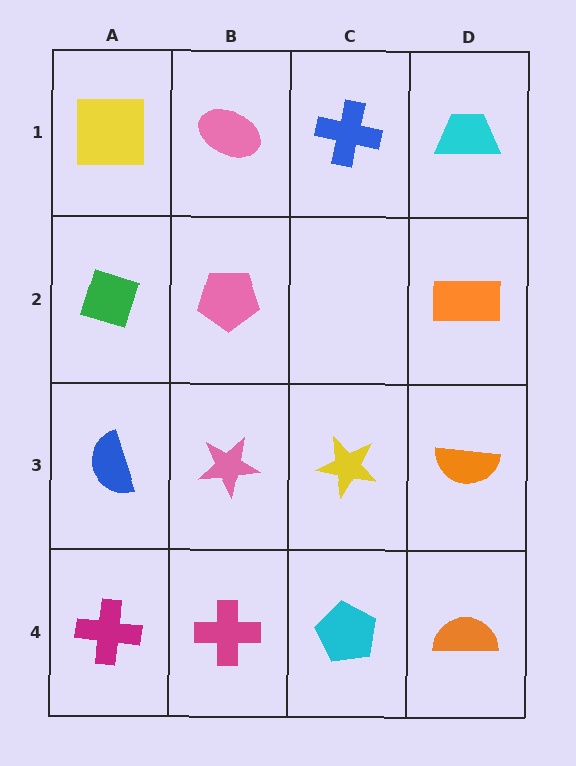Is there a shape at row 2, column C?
No, that cell is empty.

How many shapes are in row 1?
4 shapes.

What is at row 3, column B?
A pink star.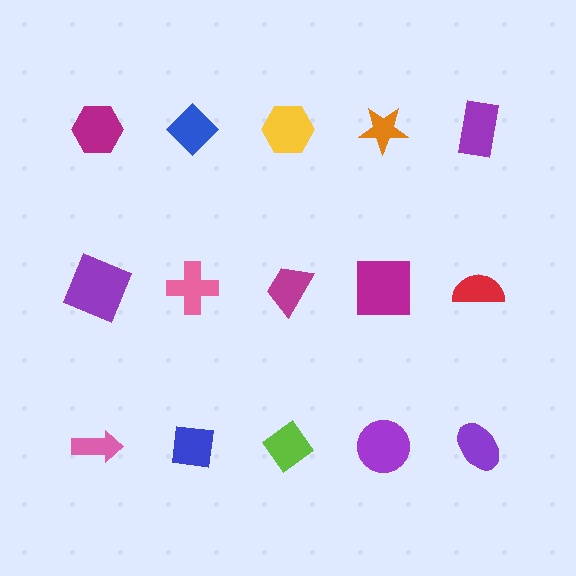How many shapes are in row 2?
5 shapes.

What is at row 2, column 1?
A purple square.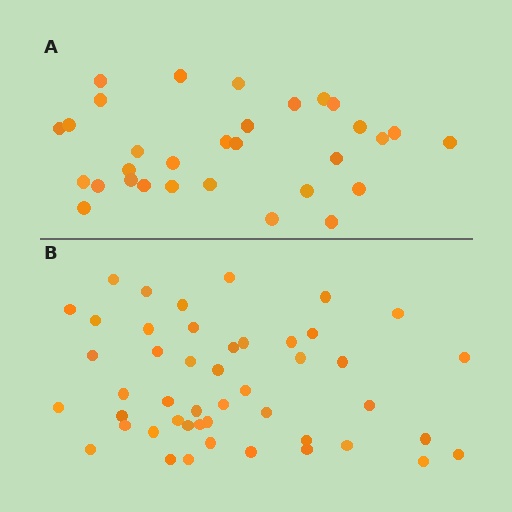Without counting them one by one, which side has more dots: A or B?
Region B (the bottom region) has more dots.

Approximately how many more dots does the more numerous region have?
Region B has approximately 15 more dots than region A.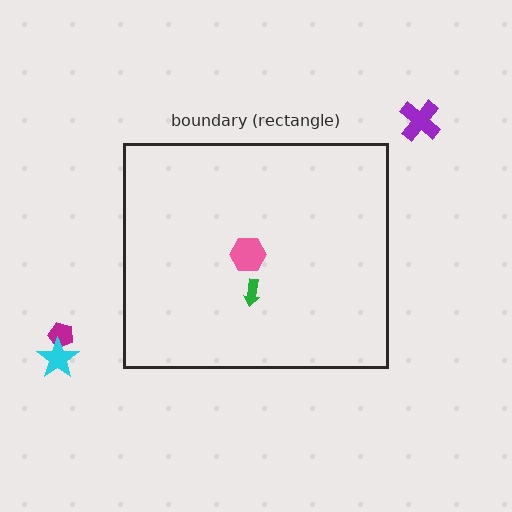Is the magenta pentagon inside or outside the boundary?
Outside.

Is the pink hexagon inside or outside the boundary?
Inside.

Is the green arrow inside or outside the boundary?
Inside.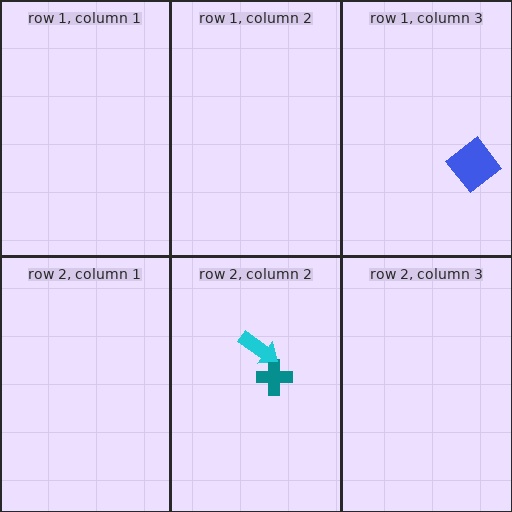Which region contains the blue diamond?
The row 1, column 3 region.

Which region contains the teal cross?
The row 2, column 2 region.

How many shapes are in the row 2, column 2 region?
2.